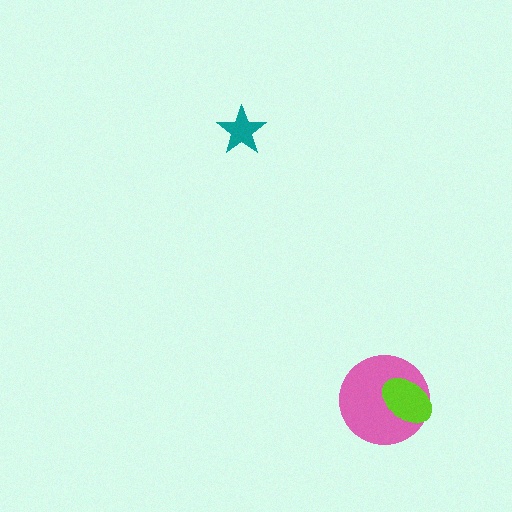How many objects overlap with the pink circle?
1 object overlaps with the pink circle.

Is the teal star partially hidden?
No, no other shape covers it.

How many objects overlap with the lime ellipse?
1 object overlaps with the lime ellipse.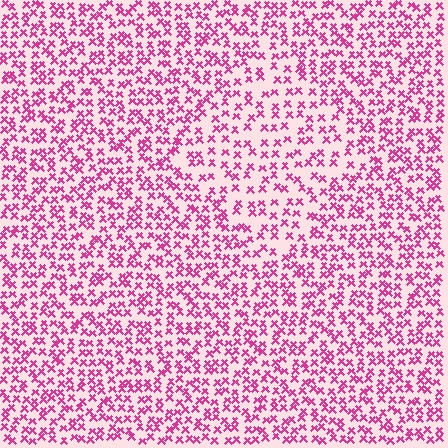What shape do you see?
I see a diamond.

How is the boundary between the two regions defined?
The boundary is defined by a change in element density (approximately 1.6x ratio). All elements are the same color, size, and shape.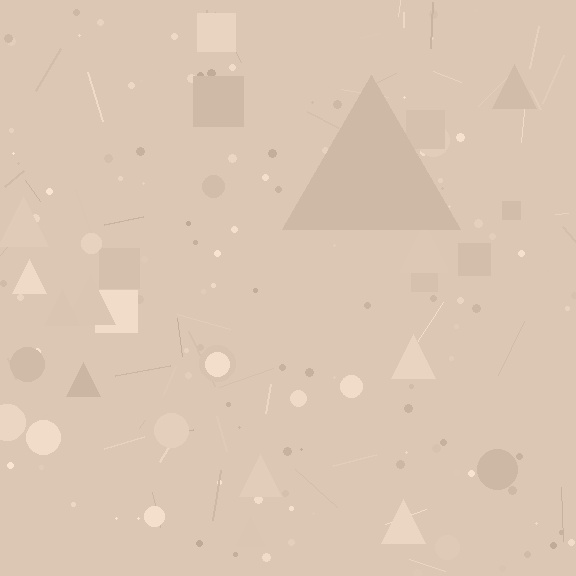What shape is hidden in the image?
A triangle is hidden in the image.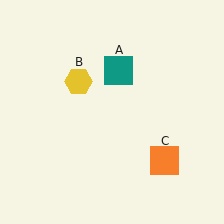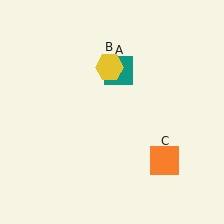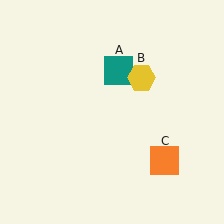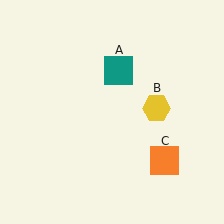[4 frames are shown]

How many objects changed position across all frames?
1 object changed position: yellow hexagon (object B).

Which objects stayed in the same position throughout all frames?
Teal square (object A) and orange square (object C) remained stationary.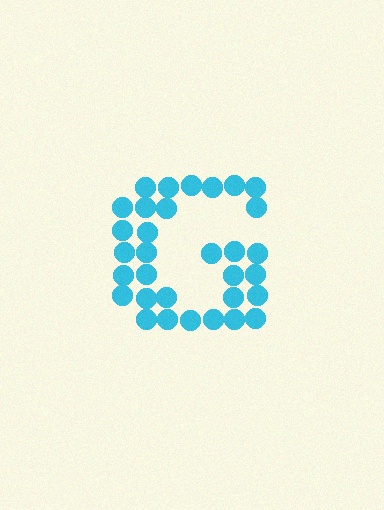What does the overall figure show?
The overall figure shows the letter G.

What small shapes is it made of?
It is made of small circles.